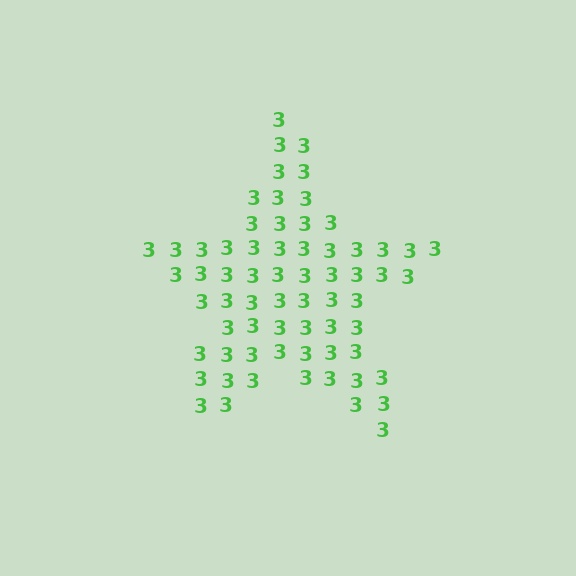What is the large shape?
The large shape is a star.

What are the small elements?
The small elements are digit 3's.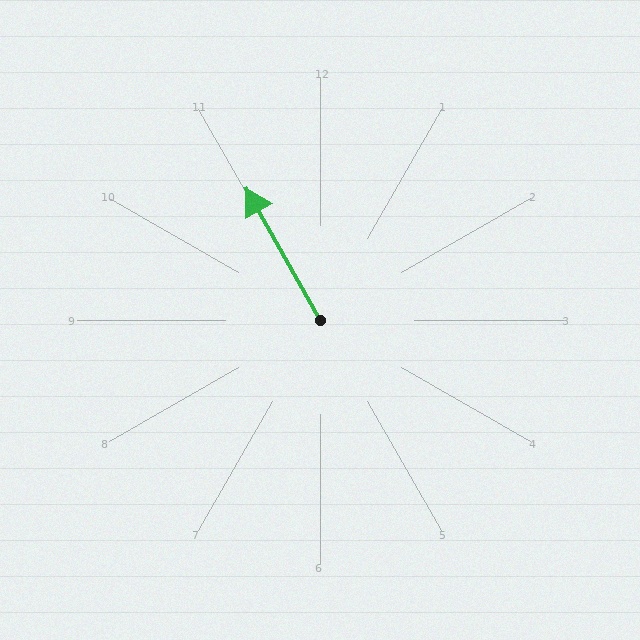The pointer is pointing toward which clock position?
Roughly 11 o'clock.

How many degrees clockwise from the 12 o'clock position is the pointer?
Approximately 331 degrees.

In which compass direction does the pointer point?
Northwest.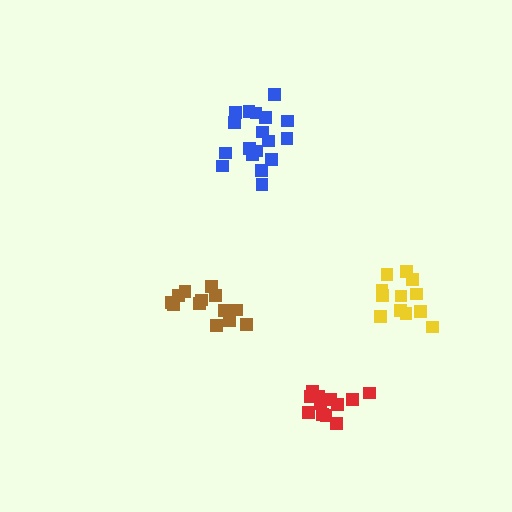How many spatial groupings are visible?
There are 4 spatial groupings.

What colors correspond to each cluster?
The clusters are colored: yellow, blue, red, brown.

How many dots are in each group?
Group 1: 12 dots, Group 2: 18 dots, Group 3: 12 dots, Group 4: 13 dots (55 total).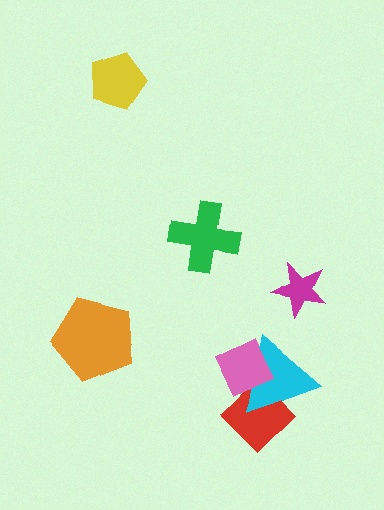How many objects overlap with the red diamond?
2 objects overlap with the red diamond.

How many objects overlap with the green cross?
0 objects overlap with the green cross.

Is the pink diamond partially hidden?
No, no other shape covers it.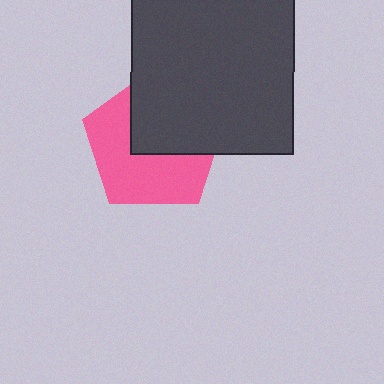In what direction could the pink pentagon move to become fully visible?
The pink pentagon could move toward the lower-left. That would shift it out from behind the dark gray square entirely.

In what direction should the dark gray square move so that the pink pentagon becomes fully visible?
The dark gray square should move toward the upper-right. That is the shortest direction to clear the overlap and leave the pink pentagon fully visible.